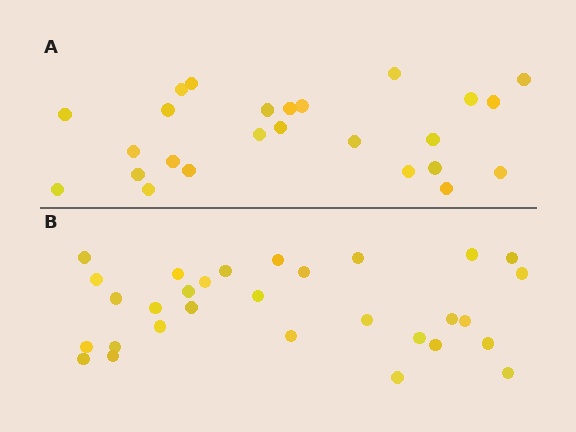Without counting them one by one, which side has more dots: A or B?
Region B (the bottom region) has more dots.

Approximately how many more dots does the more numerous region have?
Region B has about 5 more dots than region A.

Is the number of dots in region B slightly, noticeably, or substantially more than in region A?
Region B has only slightly more — the two regions are fairly close. The ratio is roughly 1.2 to 1.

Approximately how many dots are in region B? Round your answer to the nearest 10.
About 30 dots.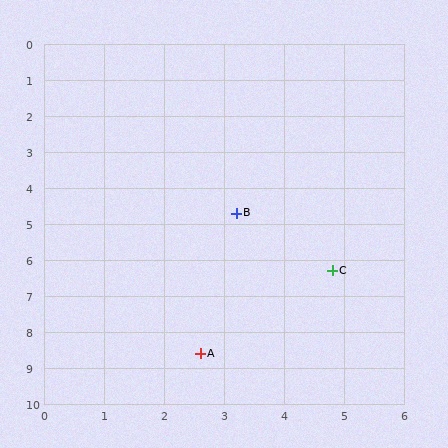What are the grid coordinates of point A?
Point A is at approximately (2.6, 8.6).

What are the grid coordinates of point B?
Point B is at approximately (3.2, 4.7).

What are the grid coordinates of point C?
Point C is at approximately (4.8, 6.3).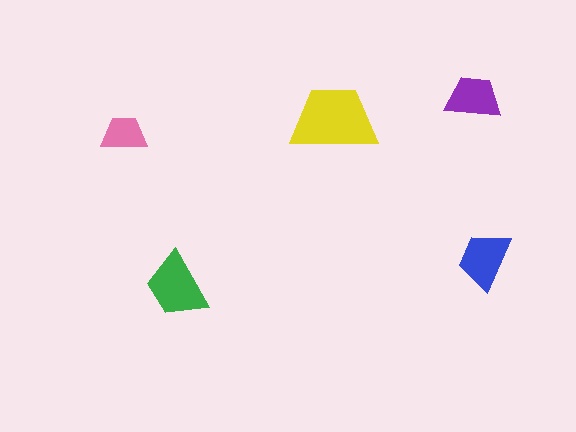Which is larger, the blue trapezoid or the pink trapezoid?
The blue one.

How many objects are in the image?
There are 5 objects in the image.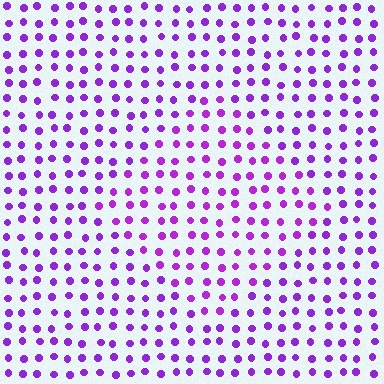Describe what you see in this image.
The image is filled with small purple elements in a uniform arrangement. A diamond-shaped region is visible where the elements are tinted to a slightly different hue, forming a subtle color boundary.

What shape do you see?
I see a diamond.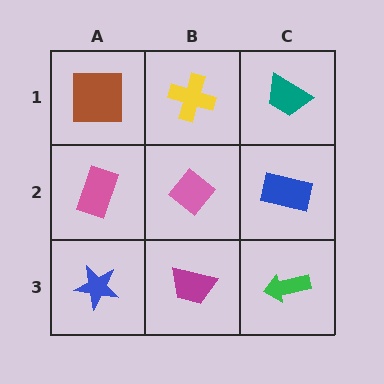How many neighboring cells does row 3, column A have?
2.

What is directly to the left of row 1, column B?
A brown square.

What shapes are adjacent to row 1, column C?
A blue rectangle (row 2, column C), a yellow cross (row 1, column B).